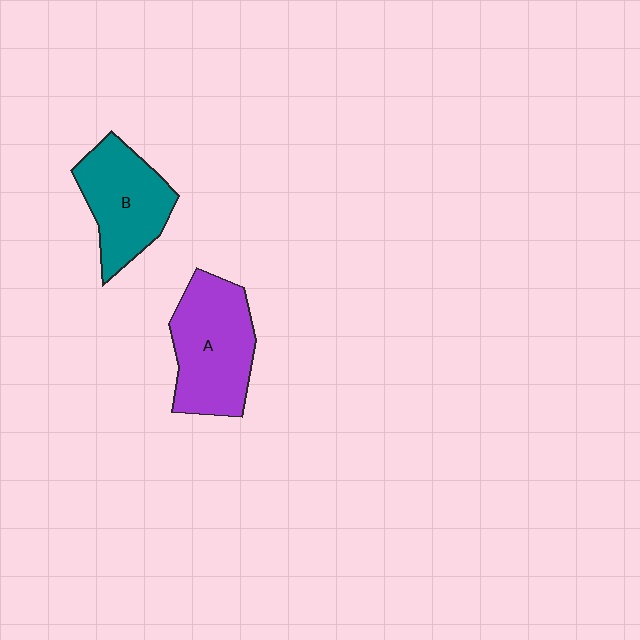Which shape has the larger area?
Shape A (purple).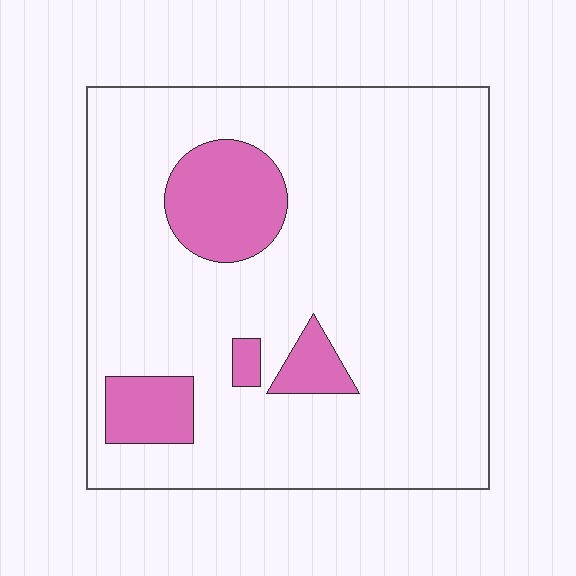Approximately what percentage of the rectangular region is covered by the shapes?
Approximately 15%.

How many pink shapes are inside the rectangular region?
4.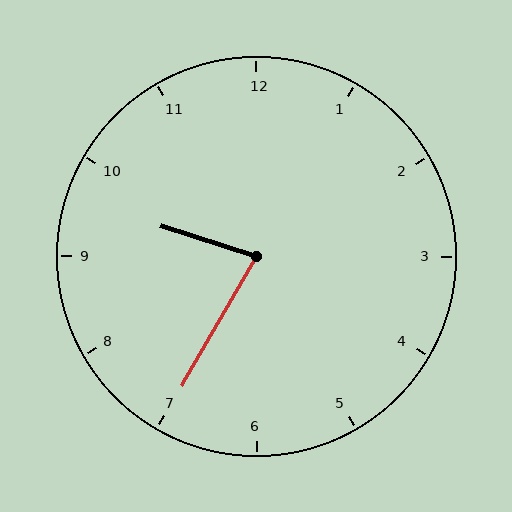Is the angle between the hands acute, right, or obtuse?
It is acute.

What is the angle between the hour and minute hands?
Approximately 78 degrees.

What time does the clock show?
9:35.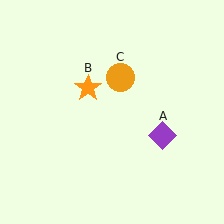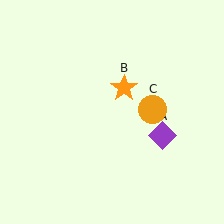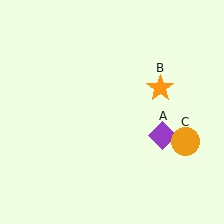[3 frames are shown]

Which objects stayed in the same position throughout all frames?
Purple diamond (object A) remained stationary.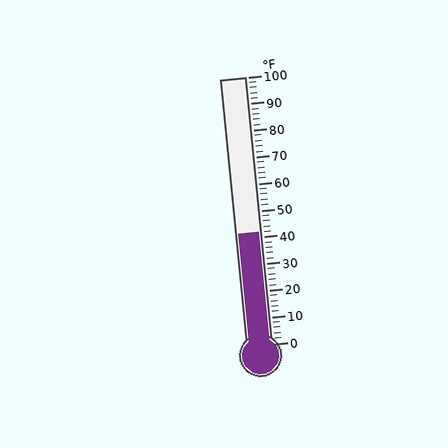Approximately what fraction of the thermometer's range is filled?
The thermometer is filled to approximately 40% of its range.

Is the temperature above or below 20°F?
The temperature is above 20°F.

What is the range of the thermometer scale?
The thermometer scale ranges from 0°F to 100°F.